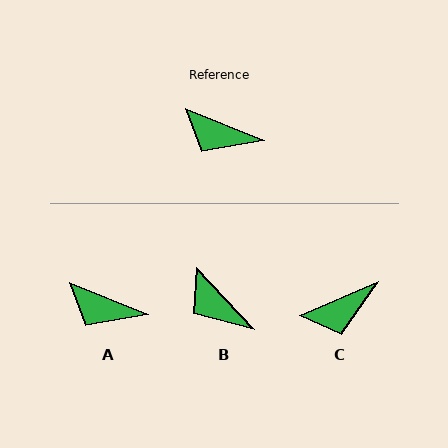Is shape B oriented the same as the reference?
No, it is off by about 25 degrees.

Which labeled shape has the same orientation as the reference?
A.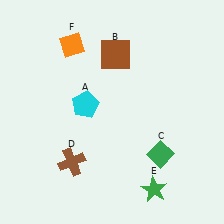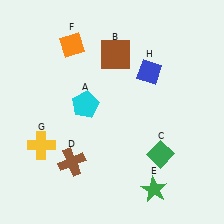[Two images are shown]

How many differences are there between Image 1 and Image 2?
There are 2 differences between the two images.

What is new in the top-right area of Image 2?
A blue diamond (H) was added in the top-right area of Image 2.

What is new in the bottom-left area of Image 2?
A yellow cross (G) was added in the bottom-left area of Image 2.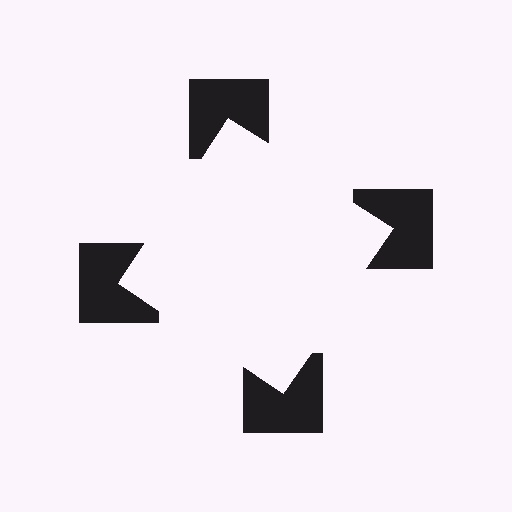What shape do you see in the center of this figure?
An illusory square — its edges are inferred from the aligned wedge cuts in the notched squares, not physically drawn.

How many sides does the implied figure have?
4 sides.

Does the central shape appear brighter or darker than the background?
It typically appears slightly brighter than the background, even though no actual brightness change is drawn.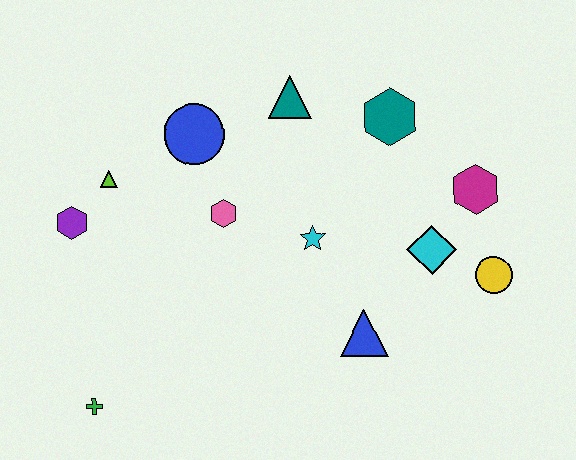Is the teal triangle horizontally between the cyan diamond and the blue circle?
Yes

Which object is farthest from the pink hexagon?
The yellow circle is farthest from the pink hexagon.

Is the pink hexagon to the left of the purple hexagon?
No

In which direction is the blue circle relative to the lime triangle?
The blue circle is to the right of the lime triangle.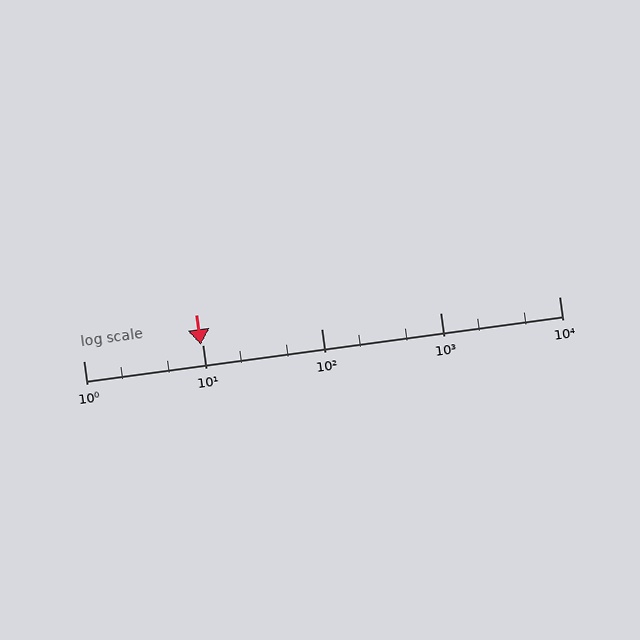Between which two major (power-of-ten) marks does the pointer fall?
The pointer is between 1 and 10.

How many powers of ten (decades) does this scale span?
The scale spans 4 decades, from 1 to 10000.